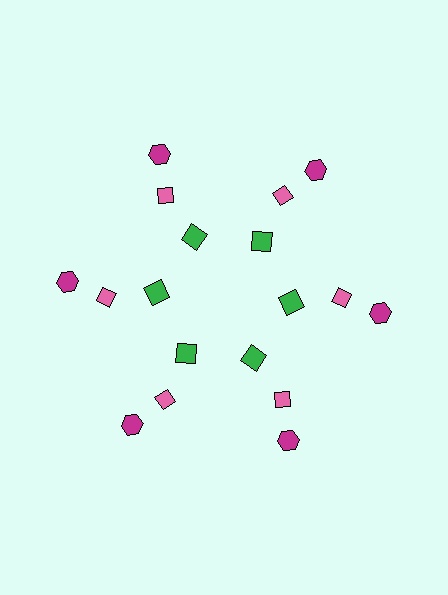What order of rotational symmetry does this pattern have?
This pattern has 6-fold rotational symmetry.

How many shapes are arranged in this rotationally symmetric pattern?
There are 18 shapes, arranged in 6 groups of 3.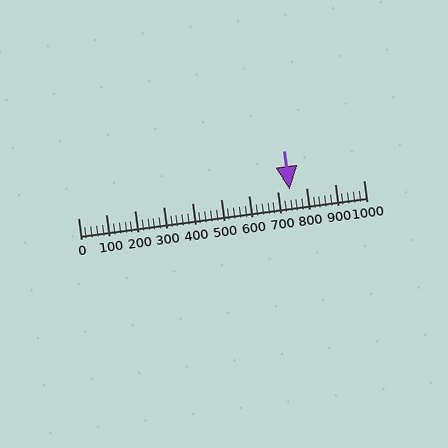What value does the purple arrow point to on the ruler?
The purple arrow points to approximately 740.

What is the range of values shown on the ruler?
The ruler shows values from 0 to 1000.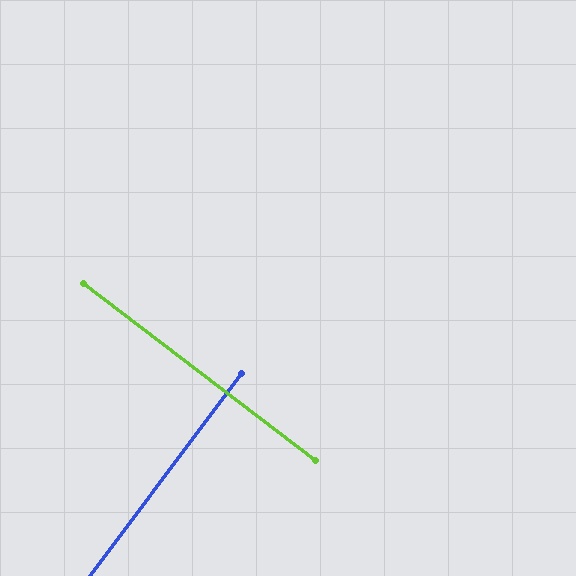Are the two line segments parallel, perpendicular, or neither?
Perpendicular — they meet at approximately 89°.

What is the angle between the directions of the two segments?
Approximately 89 degrees.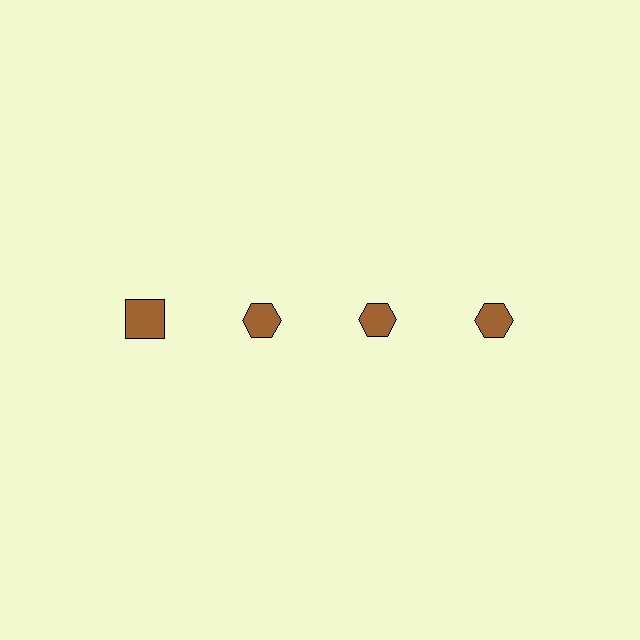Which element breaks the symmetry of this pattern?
The brown square in the top row, leftmost column breaks the symmetry. All other shapes are brown hexagons.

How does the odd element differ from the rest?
It has a different shape: square instead of hexagon.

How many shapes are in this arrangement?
There are 4 shapes arranged in a grid pattern.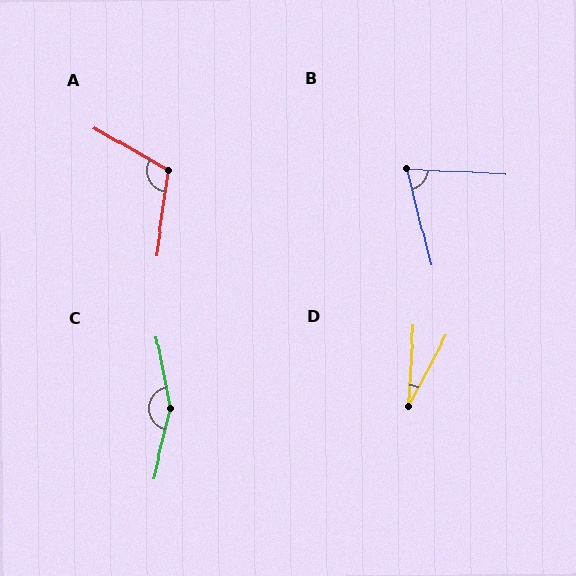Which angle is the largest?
C, at approximately 155 degrees.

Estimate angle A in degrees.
Approximately 112 degrees.